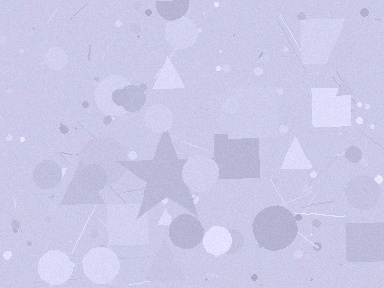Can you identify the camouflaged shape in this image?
The camouflaged shape is a star.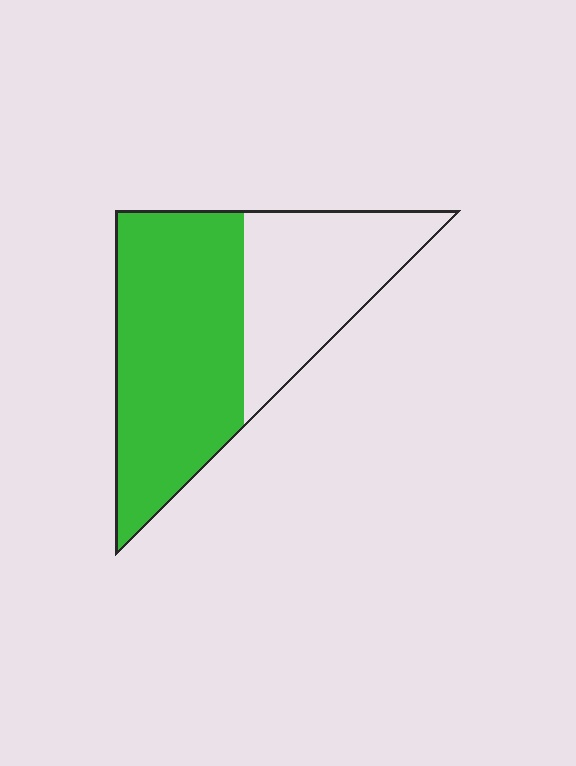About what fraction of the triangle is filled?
About three fifths (3/5).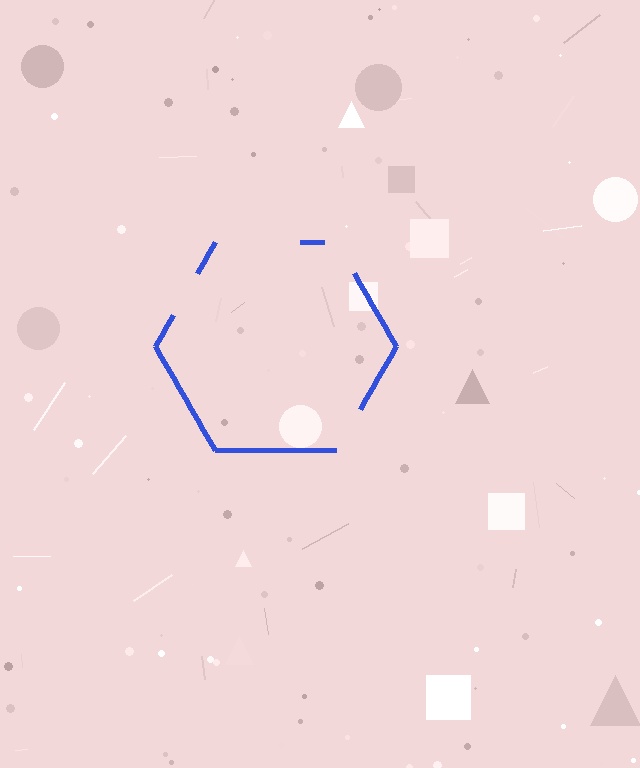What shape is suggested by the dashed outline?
The dashed outline suggests a hexagon.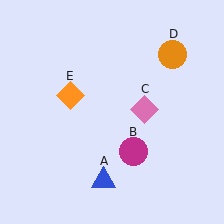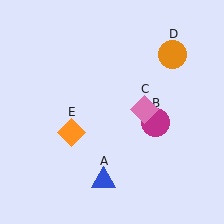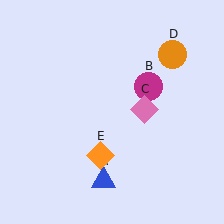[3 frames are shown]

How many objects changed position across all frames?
2 objects changed position: magenta circle (object B), orange diamond (object E).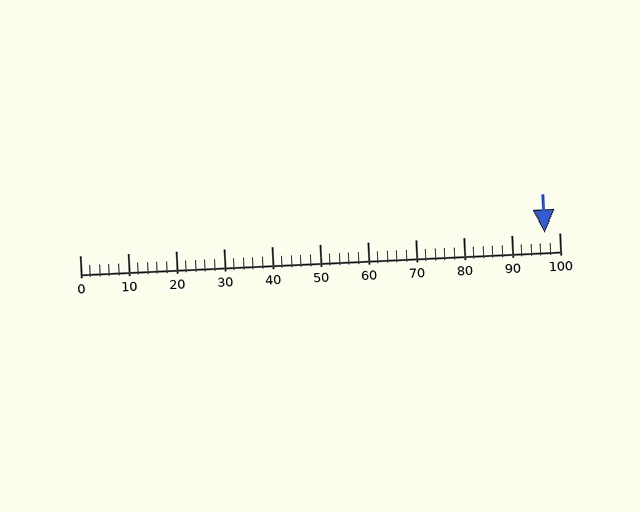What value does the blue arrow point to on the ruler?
The blue arrow points to approximately 97.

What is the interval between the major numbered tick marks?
The major tick marks are spaced 10 units apart.